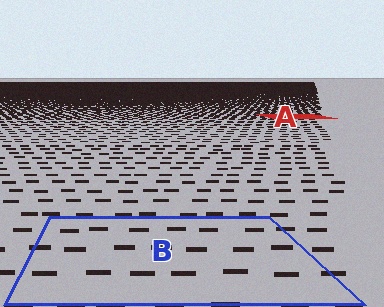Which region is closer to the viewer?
Region B is closer. The texture elements there are larger and more spread out.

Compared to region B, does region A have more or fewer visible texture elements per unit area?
Region A has more texture elements per unit area — they are packed more densely because it is farther away.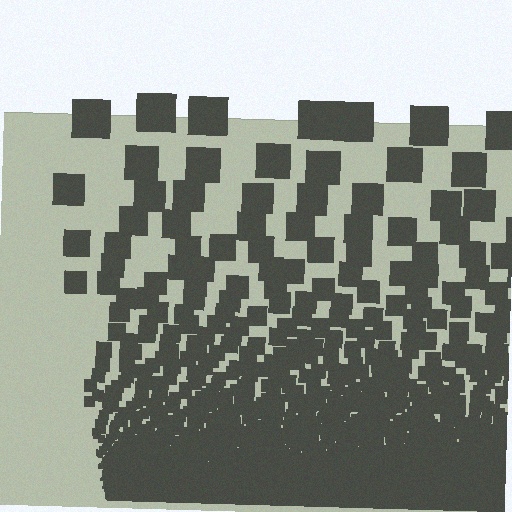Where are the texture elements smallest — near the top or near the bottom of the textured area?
Near the bottom.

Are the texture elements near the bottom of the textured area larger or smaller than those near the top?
Smaller. The gradient is inverted — elements near the bottom are smaller and denser.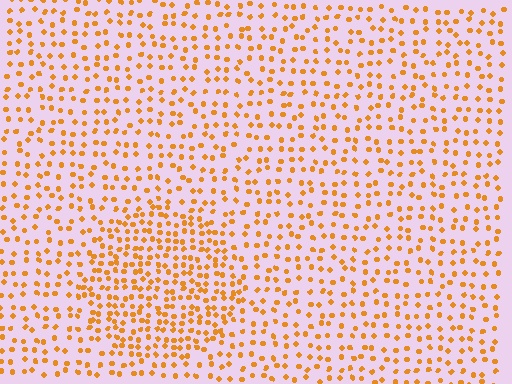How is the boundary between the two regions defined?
The boundary is defined by a change in element density (approximately 1.8x ratio). All elements are the same color, size, and shape.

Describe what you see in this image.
The image contains small orange elements arranged at two different densities. A circle-shaped region is visible where the elements are more densely packed than the surrounding area.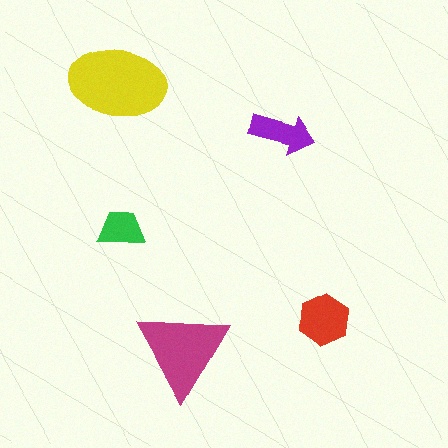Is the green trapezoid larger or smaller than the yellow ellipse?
Smaller.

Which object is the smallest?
The green trapezoid.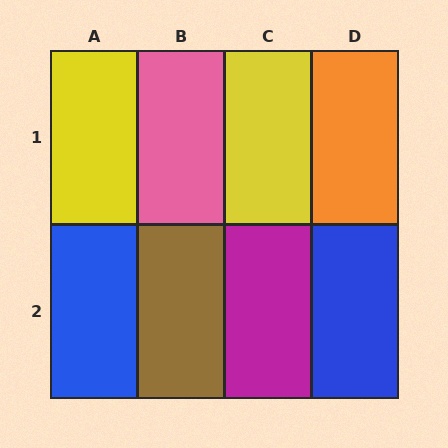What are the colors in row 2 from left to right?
Blue, brown, magenta, blue.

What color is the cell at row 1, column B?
Pink.